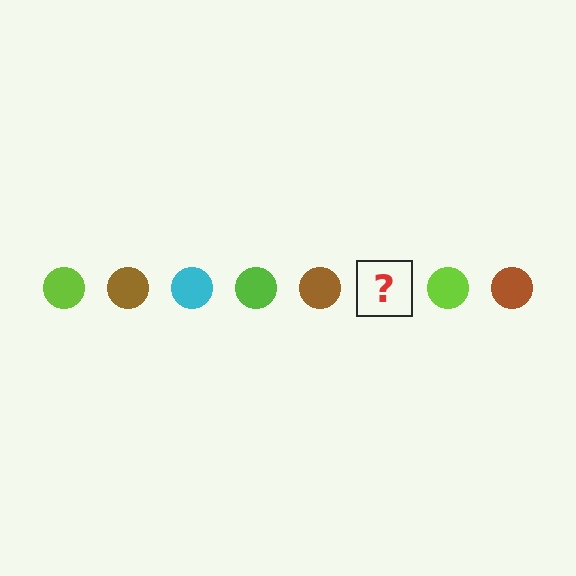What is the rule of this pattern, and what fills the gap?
The rule is that the pattern cycles through lime, brown, cyan circles. The gap should be filled with a cyan circle.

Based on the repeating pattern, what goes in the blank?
The blank should be a cyan circle.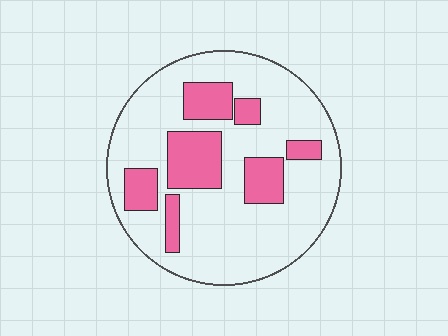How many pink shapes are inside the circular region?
7.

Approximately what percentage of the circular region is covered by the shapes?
Approximately 25%.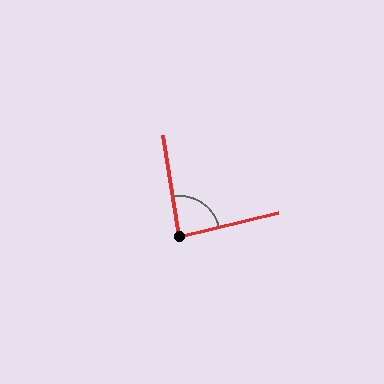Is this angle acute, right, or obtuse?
It is approximately a right angle.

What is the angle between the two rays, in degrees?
Approximately 85 degrees.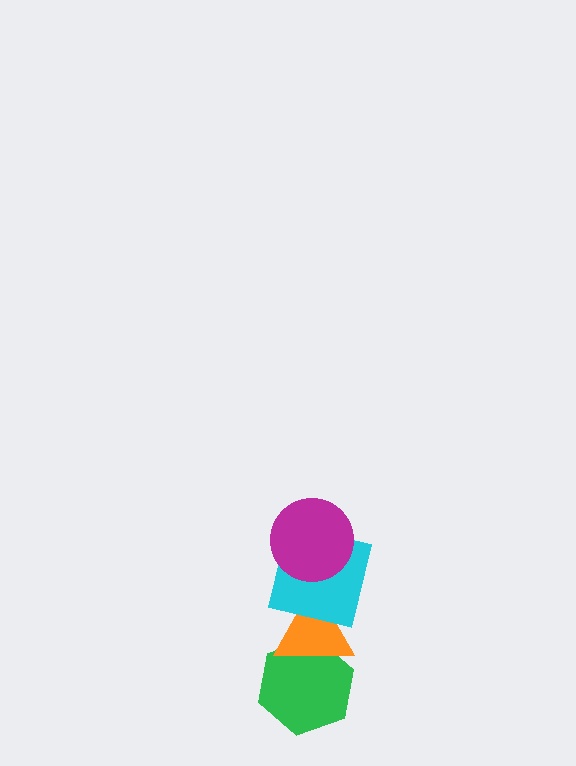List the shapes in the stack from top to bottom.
From top to bottom: the magenta circle, the cyan square, the orange triangle, the green hexagon.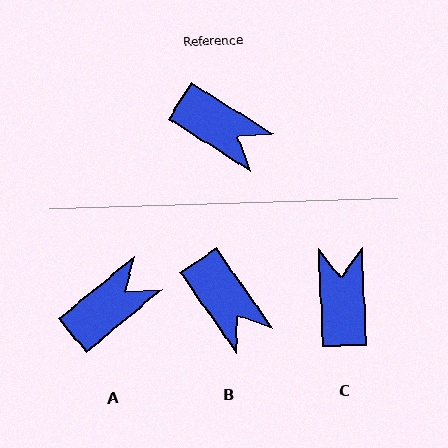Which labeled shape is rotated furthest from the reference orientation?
C, about 125 degrees away.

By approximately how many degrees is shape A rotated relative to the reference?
Approximately 72 degrees counter-clockwise.